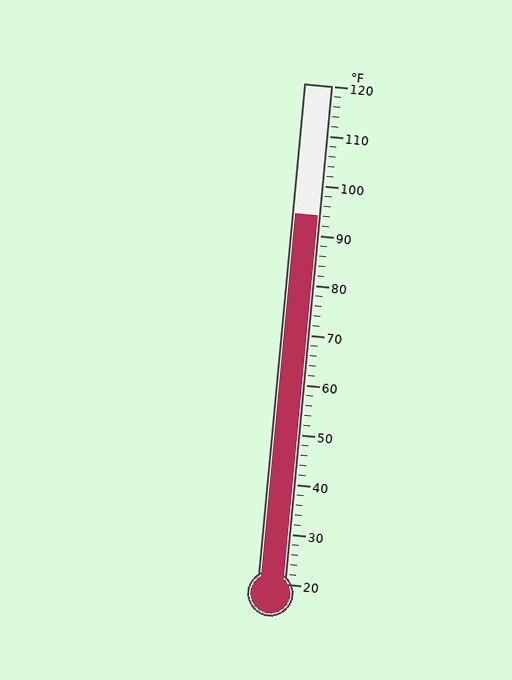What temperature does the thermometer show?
The thermometer shows approximately 94°F.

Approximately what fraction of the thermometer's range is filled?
The thermometer is filled to approximately 75% of its range.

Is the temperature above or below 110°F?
The temperature is below 110°F.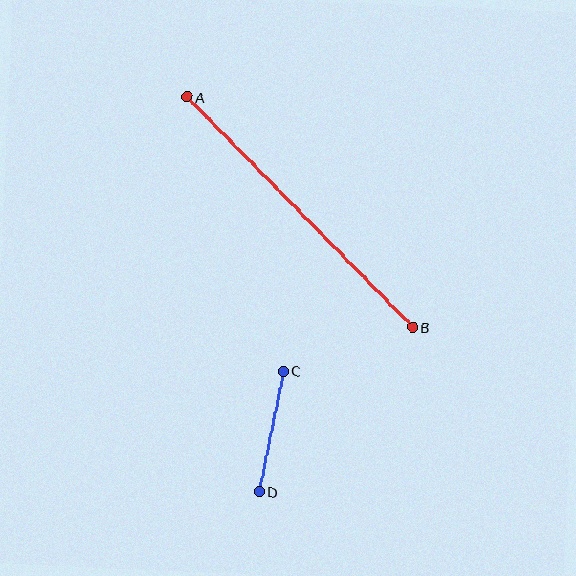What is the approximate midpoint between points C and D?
The midpoint is at approximately (271, 431) pixels.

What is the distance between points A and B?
The distance is approximately 322 pixels.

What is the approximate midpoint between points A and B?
The midpoint is at approximately (300, 212) pixels.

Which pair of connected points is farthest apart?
Points A and B are farthest apart.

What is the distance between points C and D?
The distance is approximately 123 pixels.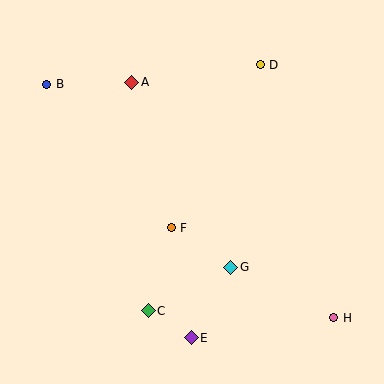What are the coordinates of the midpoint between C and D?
The midpoint between C and D is at (204, 188).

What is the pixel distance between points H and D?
The distance between H and D is 263 pixels.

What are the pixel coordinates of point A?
Point A is at (132, 82).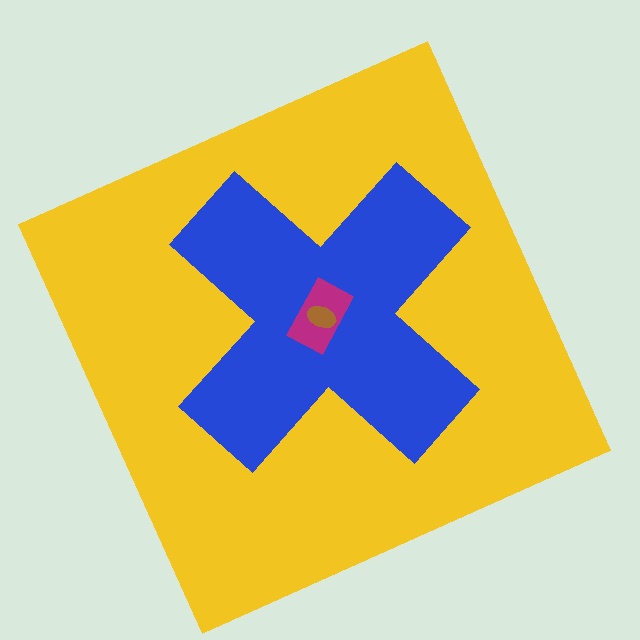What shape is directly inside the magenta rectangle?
The brown ellipse.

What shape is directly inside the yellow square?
The blue cross.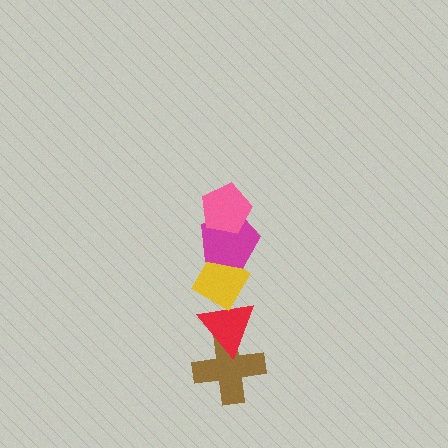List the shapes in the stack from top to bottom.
From top to bottom: the pink pentagon, the magenta pentagon, the yellow diamond, the red triangle, the brown cross.